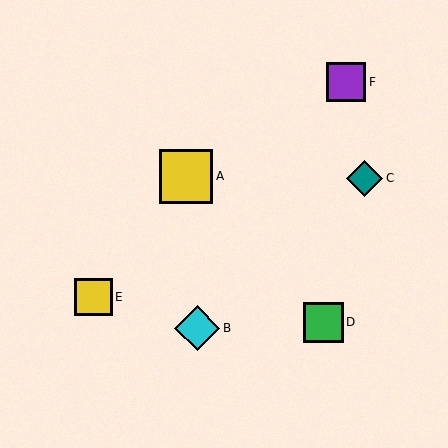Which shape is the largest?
The yellow square (labeled A) is the largest.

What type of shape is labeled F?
Shape F is a purple square.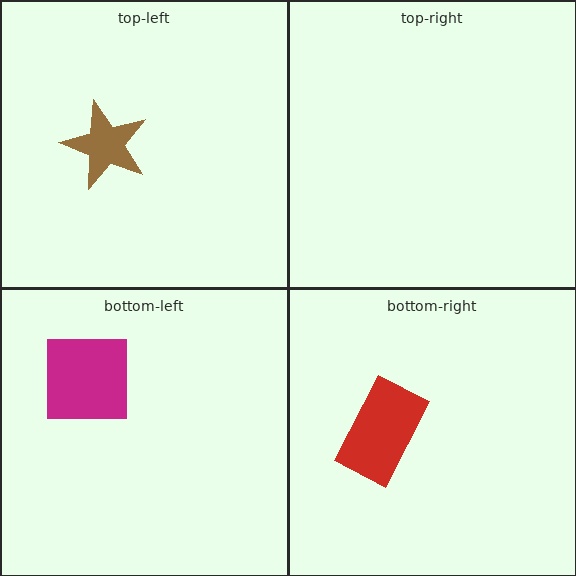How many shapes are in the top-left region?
1.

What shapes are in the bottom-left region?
The magenta square.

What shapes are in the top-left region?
The brown star.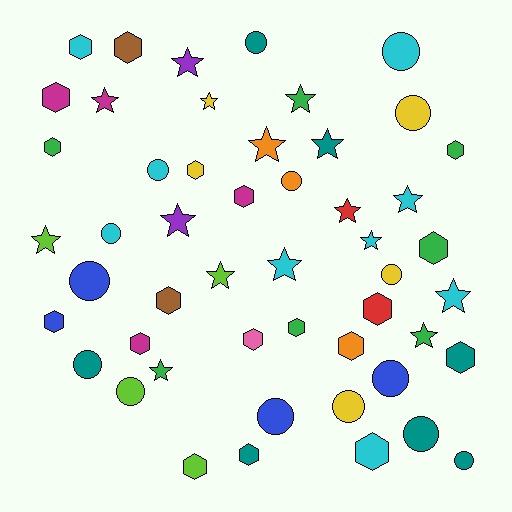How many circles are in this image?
There are 15 circles.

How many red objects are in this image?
There are 2 red objects.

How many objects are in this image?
There are 50 objects.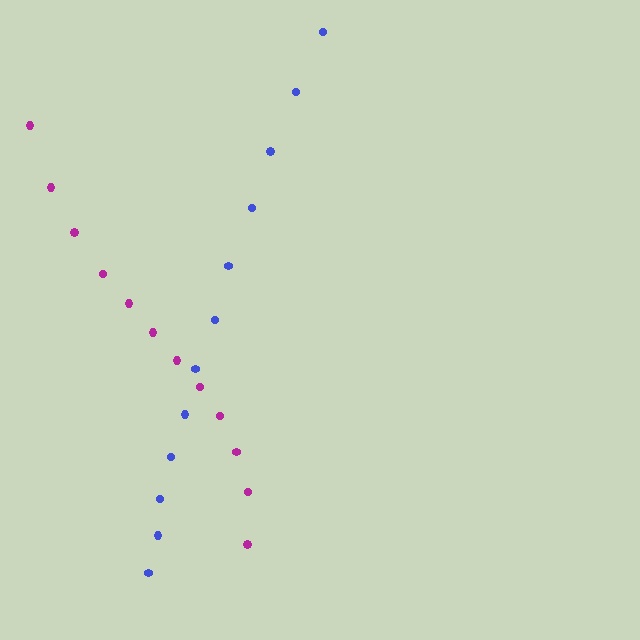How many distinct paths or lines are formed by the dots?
There are 2 distinct paths.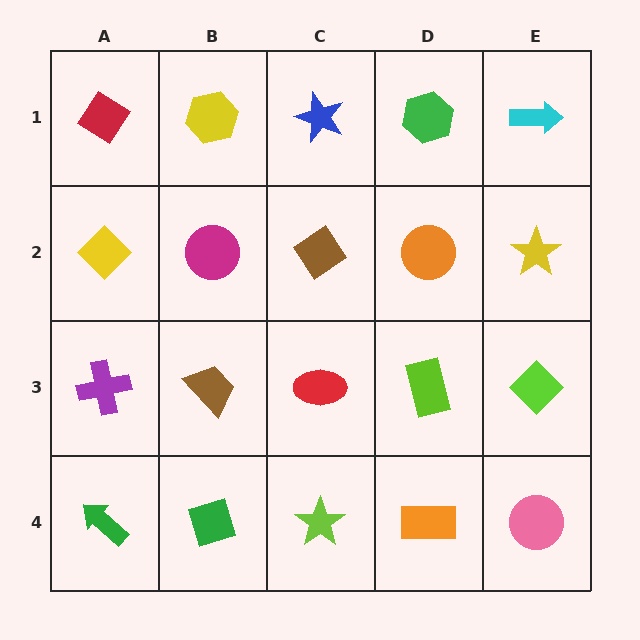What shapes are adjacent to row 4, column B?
A brown trapezoid (row 3, column B), a green arrow (row 4, column A), a lime star (row 4, column C).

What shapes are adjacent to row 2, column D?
A green hexagon (row 1, column D), a lime rectangle (row 3, column D), a brown diamond (row 2, column C), a yellow star (row 2, column E).